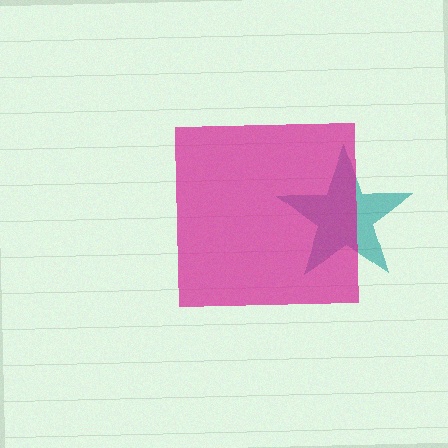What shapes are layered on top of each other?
The layered shapes are: a teal star, a magenta square.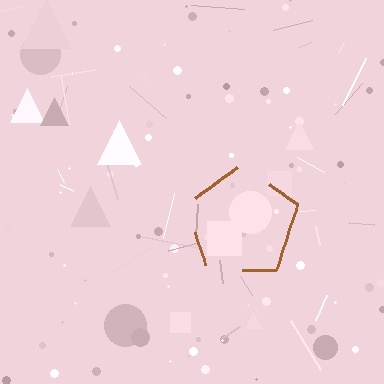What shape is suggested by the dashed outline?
The dashed outline suggests a pentagon.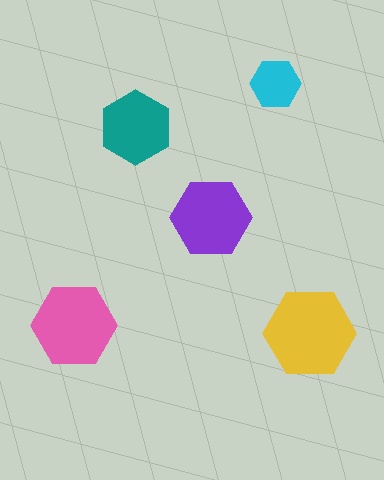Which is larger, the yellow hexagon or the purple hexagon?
The yellow one.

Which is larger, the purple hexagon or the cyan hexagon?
The purple one.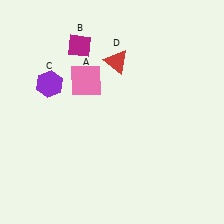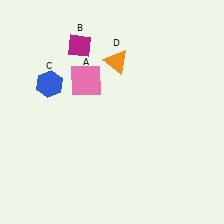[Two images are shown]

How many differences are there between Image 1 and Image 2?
There are 2 differences between the two images.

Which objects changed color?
C changed from purple to blue. D changed from red to orange.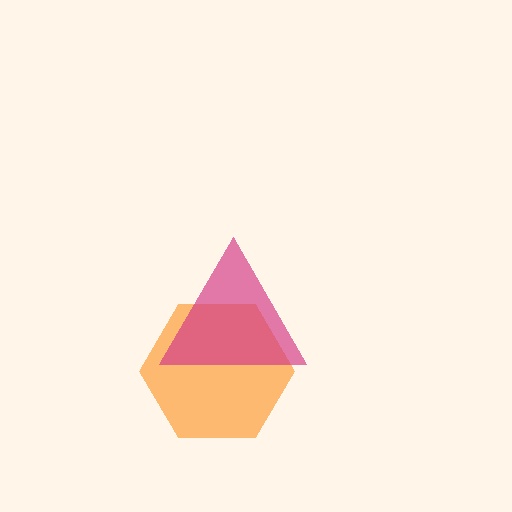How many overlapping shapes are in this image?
There are 2 overlapping shapes in the image.